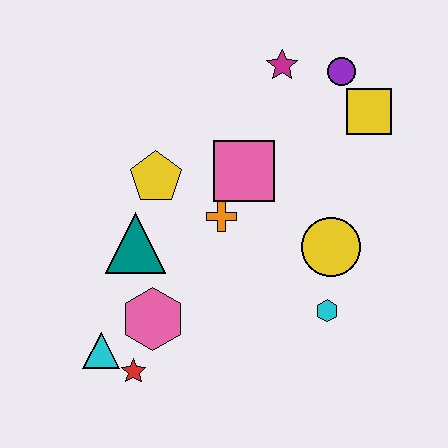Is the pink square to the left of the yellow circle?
Yes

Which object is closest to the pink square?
The orange cross is closest to the pink square.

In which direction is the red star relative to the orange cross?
The red star is below the orange cross.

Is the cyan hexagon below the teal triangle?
Yes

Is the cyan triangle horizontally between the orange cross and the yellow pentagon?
No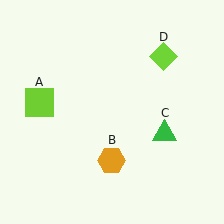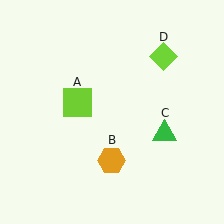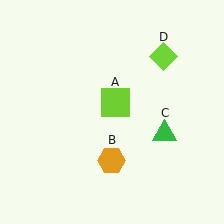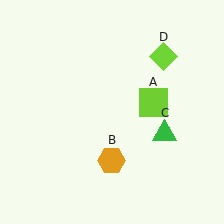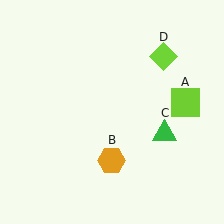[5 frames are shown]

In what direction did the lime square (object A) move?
The lime square (object A) moved right.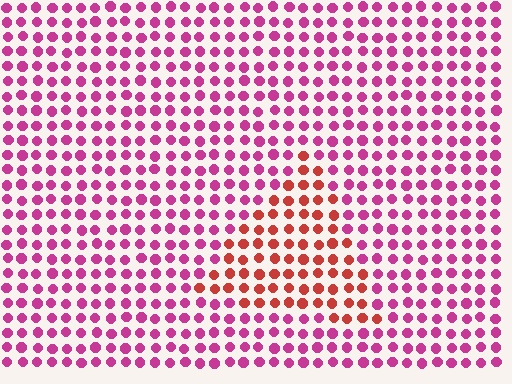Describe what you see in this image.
The image is filled with small magenta elements in a uniform arrangement. A triangle-shaped region is visible where the elements are tinted to a slightly different hue, forming a subtle color boundary.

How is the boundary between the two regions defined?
The boundary is defined purely by a slight shift in hue (about 40 degrees). Spacing, size, and orientation are identical on both sides.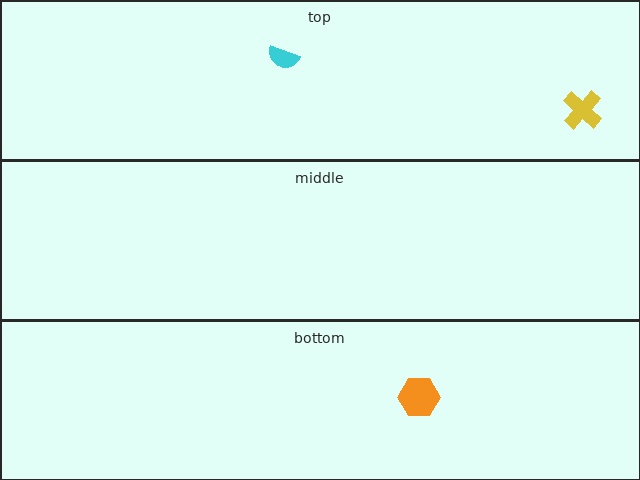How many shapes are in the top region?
2.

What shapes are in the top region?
The cyan semicircle, the yellow cross.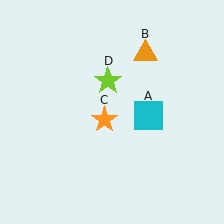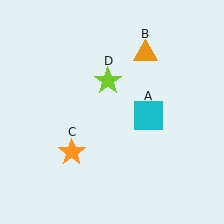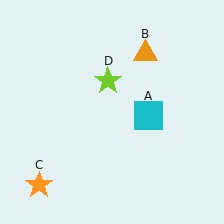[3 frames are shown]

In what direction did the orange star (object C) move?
The orange star (object C) moved down and to the left.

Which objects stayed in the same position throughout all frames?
Cyan square (object A) and orange triangle (object B) and lime star (object D) remained stationary.